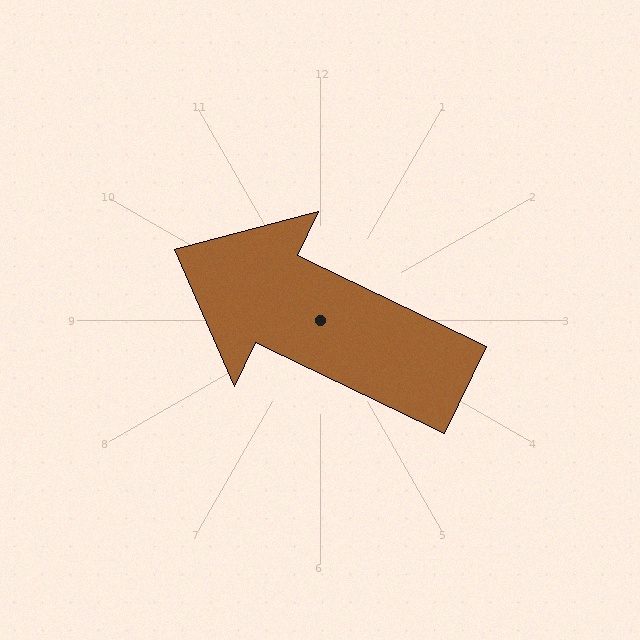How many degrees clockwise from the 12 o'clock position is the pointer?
Approximately 296 degrees.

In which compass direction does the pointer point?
Northwest.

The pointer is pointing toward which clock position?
Roughly 10 o'clock.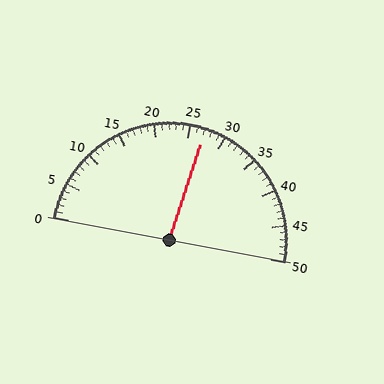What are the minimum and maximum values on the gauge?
The gauge ranges from 0 to 50.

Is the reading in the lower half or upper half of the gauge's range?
The reading is in the upper half of the range (0 to 50).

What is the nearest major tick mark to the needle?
The nearest major tick mark is 25.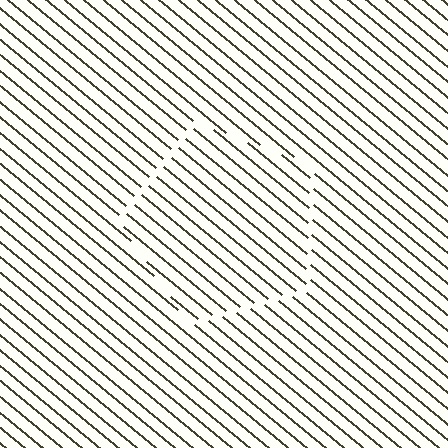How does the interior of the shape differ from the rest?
The interior of the shape contains the same grating, shifted by half a period — the contour is defined by the phase discontinuity where line-ends from the inner and outer gratings abut.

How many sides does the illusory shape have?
5 sides — the line-ends trace a pentagon.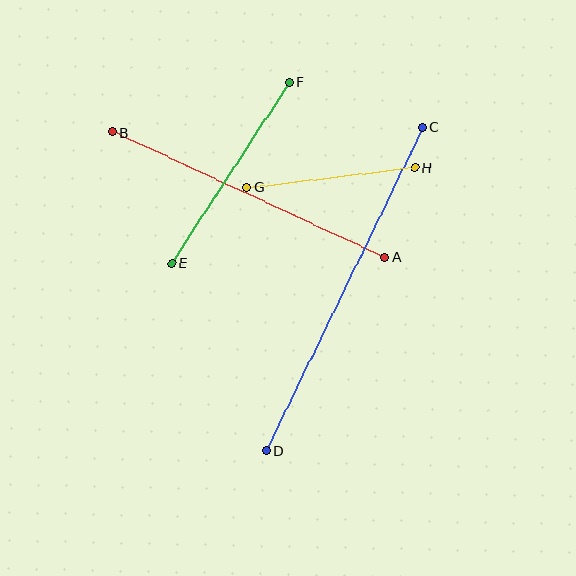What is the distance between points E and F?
The distance is approximately 215 pixels.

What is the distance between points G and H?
The distance is approximately 169 pixels.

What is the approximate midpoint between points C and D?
The midpoint is at approximately (344, 289) pixels.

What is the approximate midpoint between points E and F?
The midpoint is at approximately (231, 173) pixels.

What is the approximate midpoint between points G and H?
The midpoint is at approximately (331, 177) pixels.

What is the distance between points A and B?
The distance is approximately 300 pixels.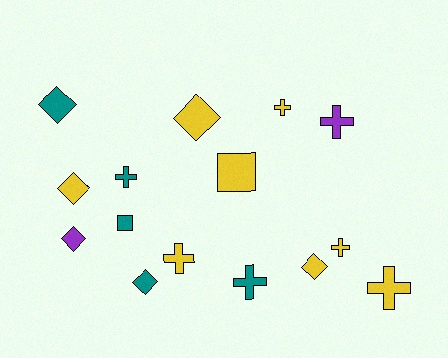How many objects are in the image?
There are 15 objects.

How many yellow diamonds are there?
There are 3 yellow diamonds.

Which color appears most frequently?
Yellow, with 8 objects.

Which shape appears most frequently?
Cross, with 7 objects.